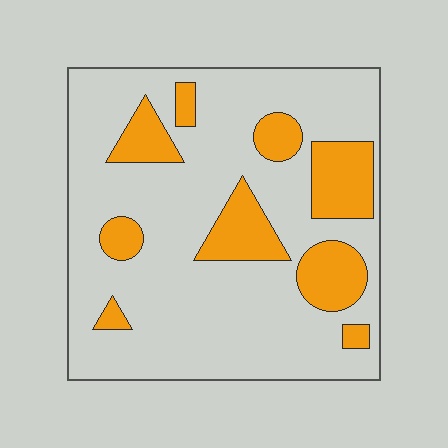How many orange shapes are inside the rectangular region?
9.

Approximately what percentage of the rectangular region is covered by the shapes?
Approximately 20%.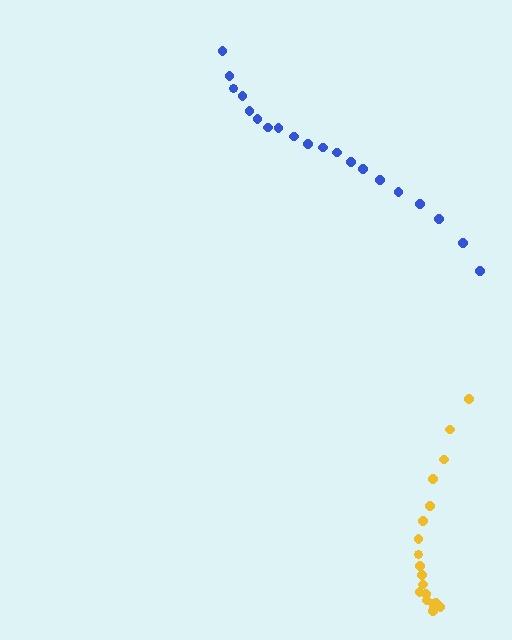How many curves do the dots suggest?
There are 2 distinct paths.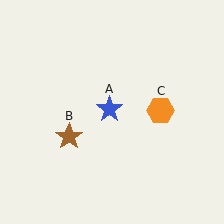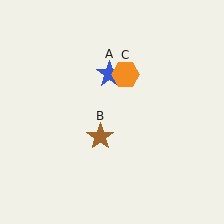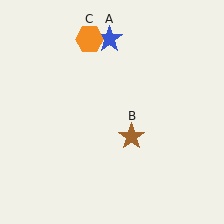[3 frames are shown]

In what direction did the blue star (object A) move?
The blue star (object A) moved up.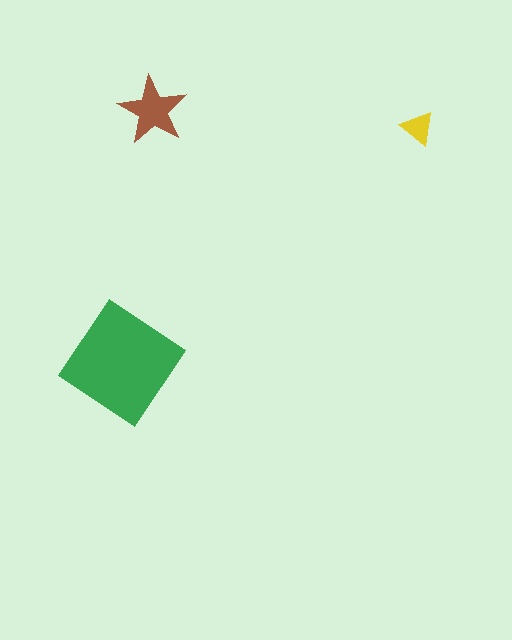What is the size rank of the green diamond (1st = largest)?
1st.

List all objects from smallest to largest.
The yellow triangle, the brown star, the green diamond.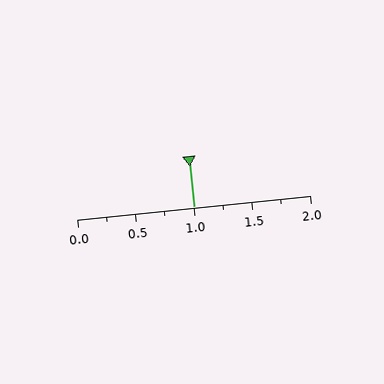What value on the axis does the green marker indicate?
The marker indicates approximately 1.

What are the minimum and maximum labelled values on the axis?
The axis runs from 0.0 to 2.0.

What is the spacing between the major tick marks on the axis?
The major ticks are spaced 0.5 apart.